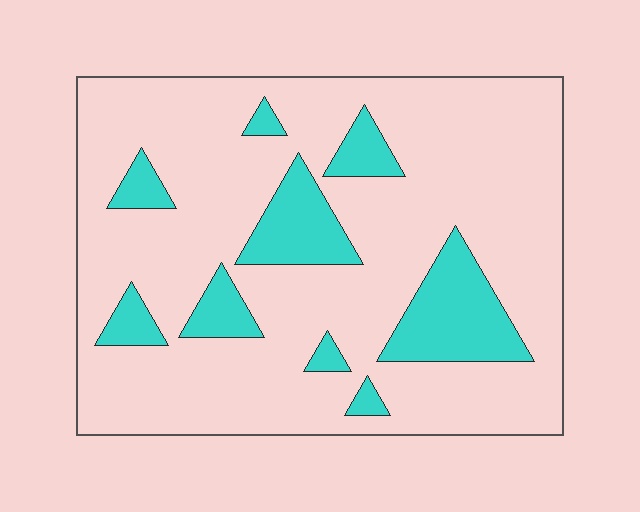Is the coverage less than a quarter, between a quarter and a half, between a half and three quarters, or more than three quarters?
Less than a quarter.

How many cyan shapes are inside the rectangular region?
9.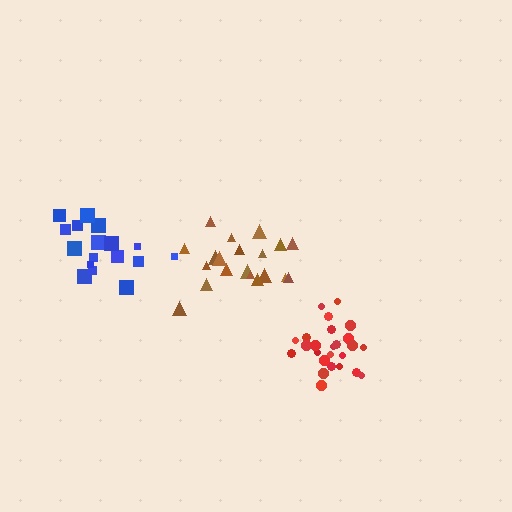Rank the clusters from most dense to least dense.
red, blue, brown.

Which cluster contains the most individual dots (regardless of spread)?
Red (25).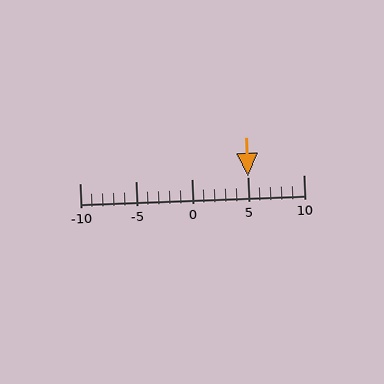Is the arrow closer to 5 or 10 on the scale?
The arrow is closer to 5.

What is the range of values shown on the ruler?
The ruler shows values from -10 to 10.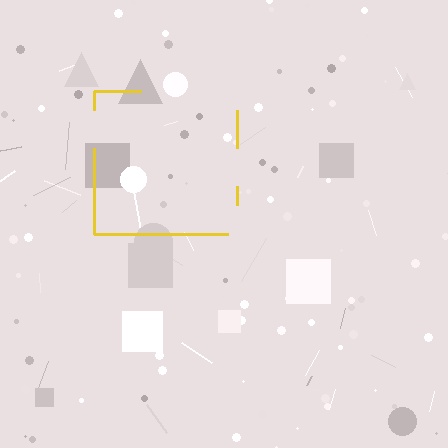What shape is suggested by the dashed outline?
The dashed outline suggests a square.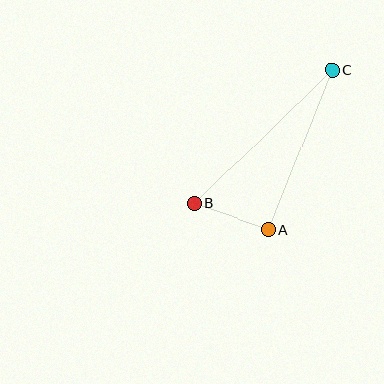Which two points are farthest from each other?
Points B and C are farthest from each other.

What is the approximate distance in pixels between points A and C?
The distance between A and C is approximately 172 pixels.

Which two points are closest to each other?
Points A and B are closest to each other.